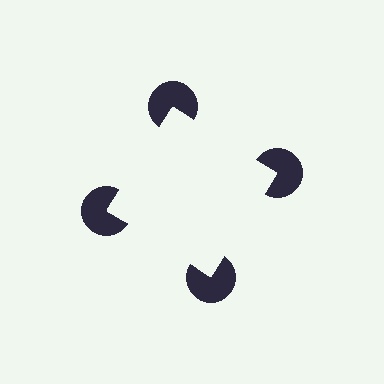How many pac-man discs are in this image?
There are 4 — one at each vertex of the illusory square.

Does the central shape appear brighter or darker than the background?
It typically appears slightly brighter than the background, even though no actual brightness change is drawn.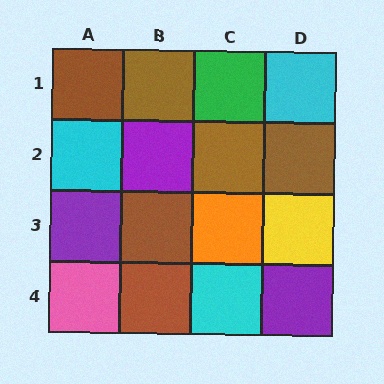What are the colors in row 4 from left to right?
Pink, brown, cyan, purple.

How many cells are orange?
1 cell is orange.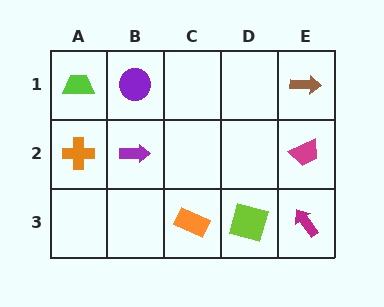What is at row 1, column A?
A lime trapezoid.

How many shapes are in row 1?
3 shapes.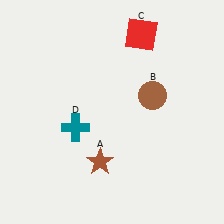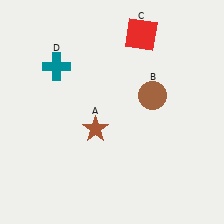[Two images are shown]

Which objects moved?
The objects that moved are: the brown star (A), the teal cross (D).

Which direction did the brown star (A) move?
The brown star (A) moved up.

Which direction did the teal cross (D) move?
The teal cross (D) moved up.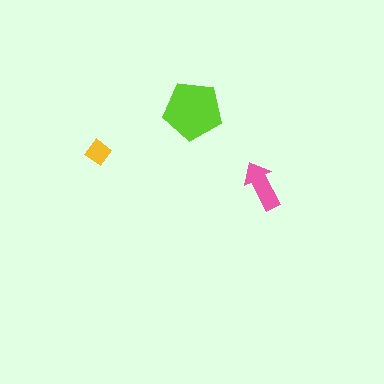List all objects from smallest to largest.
The yellow diamond, the pink arrow, the lime pentagon.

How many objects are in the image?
There are 3 objects in the image.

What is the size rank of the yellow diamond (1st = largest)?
3rd.